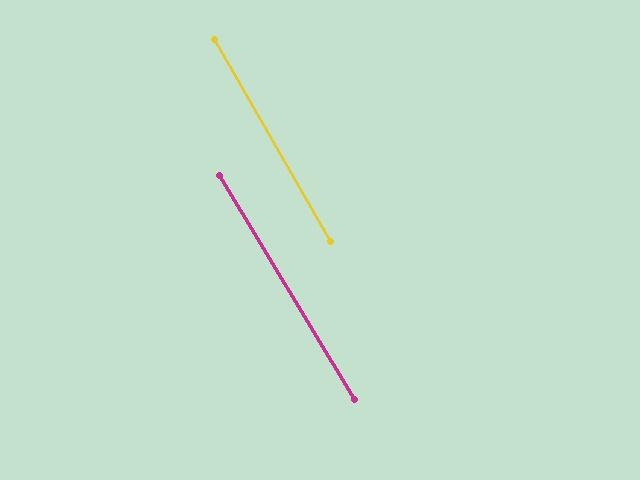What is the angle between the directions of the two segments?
Approximately 1 degree.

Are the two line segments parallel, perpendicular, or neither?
Parallel — their directions differ by only 1.4°.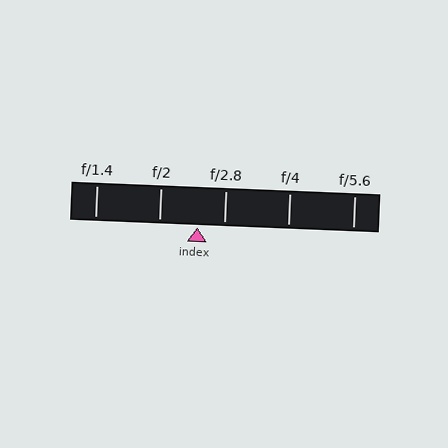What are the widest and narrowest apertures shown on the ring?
The widest aperture shown is f/1.4 and the narrowest is f/5.6.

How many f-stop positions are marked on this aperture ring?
There are 5 f-stop positions marked.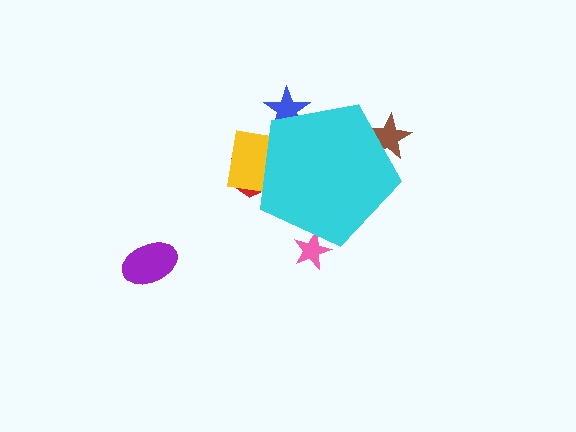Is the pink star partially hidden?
Yes, the pink star is partially hidden behind the cyan pentagon.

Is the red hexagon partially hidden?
Yes, the red hexagon is partially hidden behind the cyan pentagon.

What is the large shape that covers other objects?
A cyan pentagon.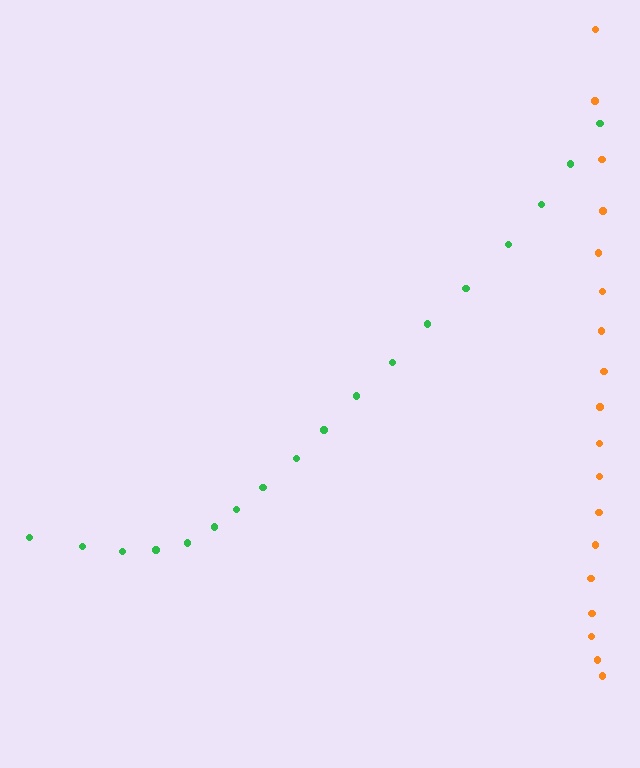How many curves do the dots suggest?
There are 2 distinct paths.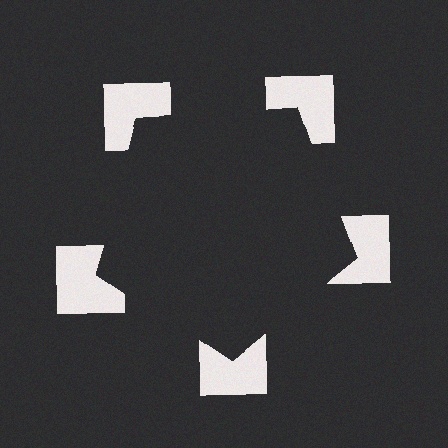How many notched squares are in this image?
There are 5 — one at each vertex of the illusory pentagon.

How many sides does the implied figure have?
5 sides.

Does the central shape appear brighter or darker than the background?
It typically appears slightly darker than the background, even though no actual brightness change is drawn.